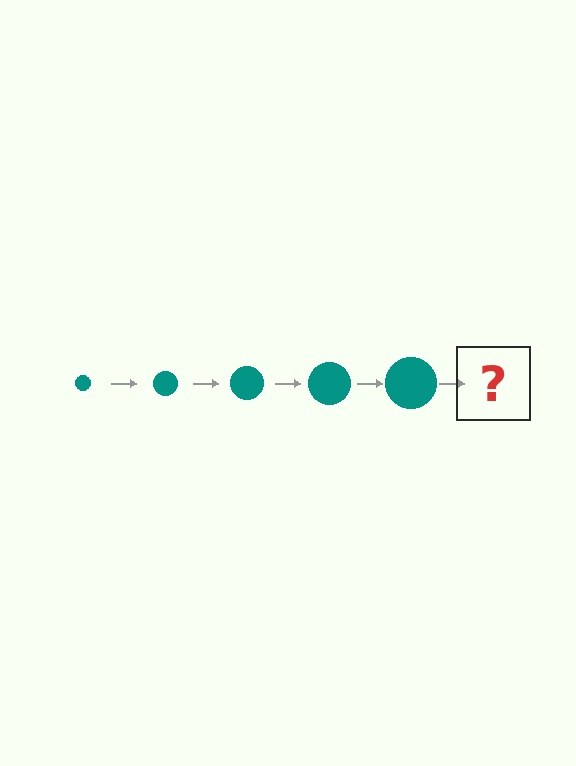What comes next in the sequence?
The next element should be a teal circle, larger than the previous one.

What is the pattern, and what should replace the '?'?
The pattern is that the circle gets progressively larger each step. The '?' should be a teal circle, larger than the previous one.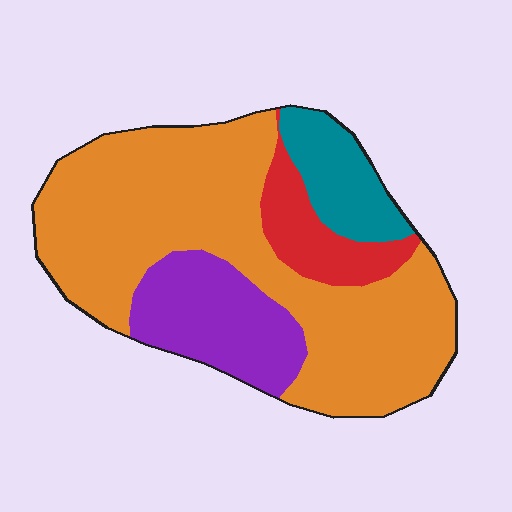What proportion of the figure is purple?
Purple covers roughly 20% of the figure.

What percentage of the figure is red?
Red takes up about one tenth (1/10) of the figure.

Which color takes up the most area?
Orange, at roughly 60%.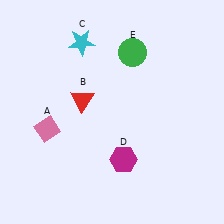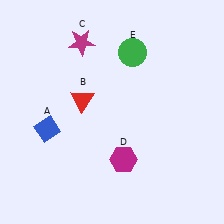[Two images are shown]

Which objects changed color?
A changed from pink to blue. C changed from cyan to magenta.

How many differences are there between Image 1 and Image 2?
There are 2 differences between the two images.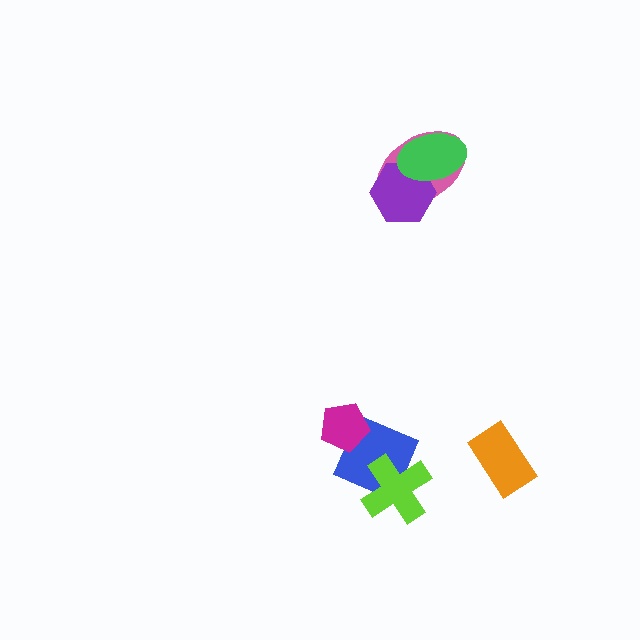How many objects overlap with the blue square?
2 objects overlap with the blue square.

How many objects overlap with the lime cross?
1 object overlaps with the lime cross.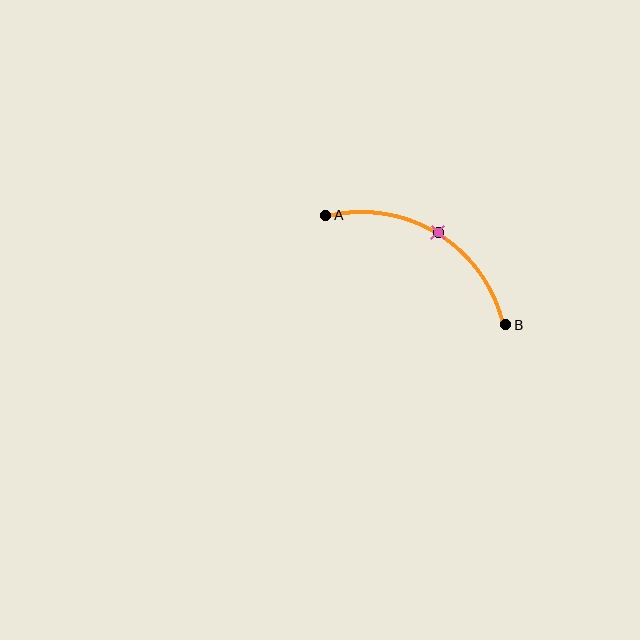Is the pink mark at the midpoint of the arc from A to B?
Yes. The pink mark lies on the arc at equal arc-length from both A and B — it is the arc midpoint.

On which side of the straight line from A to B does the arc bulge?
The arc bulges above the straight line connecting A and B.